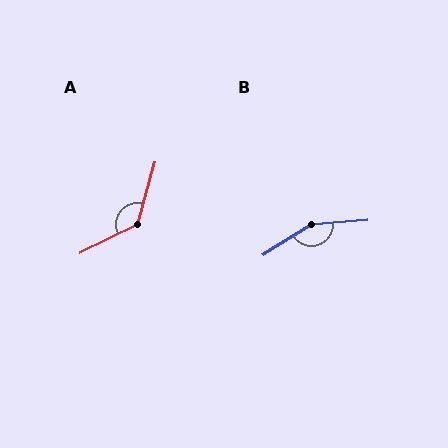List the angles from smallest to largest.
A (132°), B (152°).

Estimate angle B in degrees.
Approximately 152 degrees.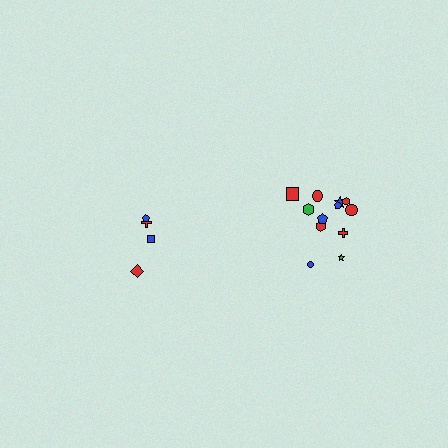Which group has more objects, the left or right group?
The right group.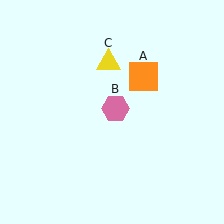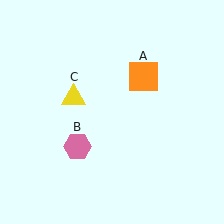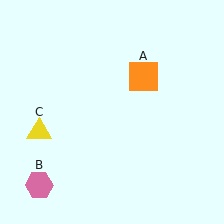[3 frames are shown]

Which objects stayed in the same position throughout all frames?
Orange square (object A) remained stationary.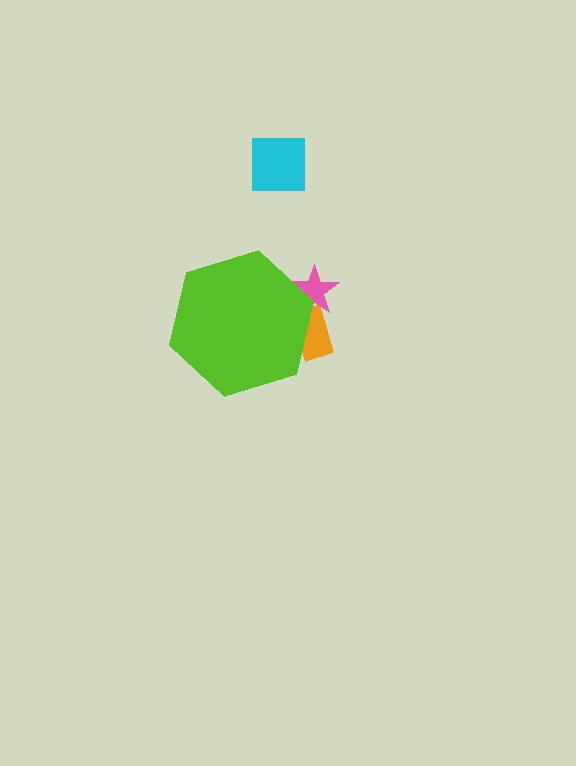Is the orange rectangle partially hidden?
Yes, the orange rectangle is partially hidden behind the lime hexagon.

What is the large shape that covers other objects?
A lime hexagon.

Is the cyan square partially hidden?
No, the cyan square is fully visible.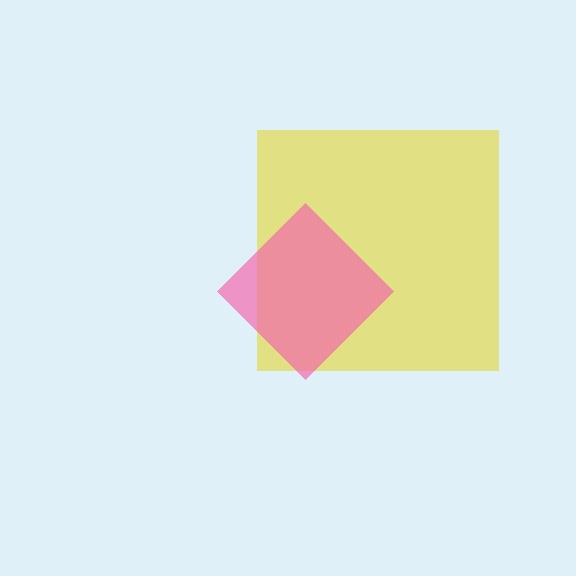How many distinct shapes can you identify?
There are 2 distinct shapes: a yellow square, a pink diamond.